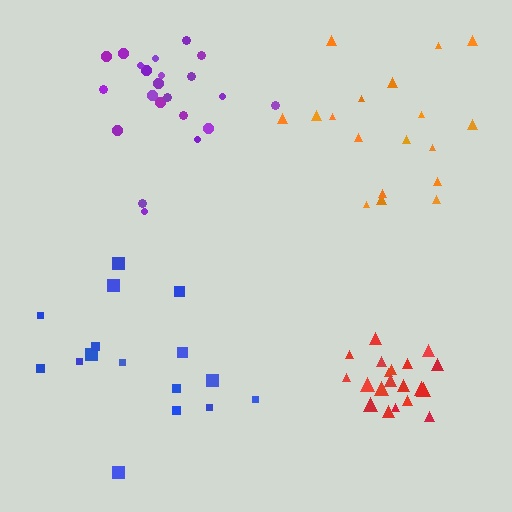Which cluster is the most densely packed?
Red.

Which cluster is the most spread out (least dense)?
Blue.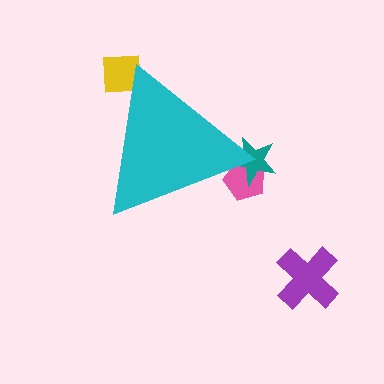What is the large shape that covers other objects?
A cyan triangle.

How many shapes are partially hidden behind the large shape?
3 shapes are partially hidden.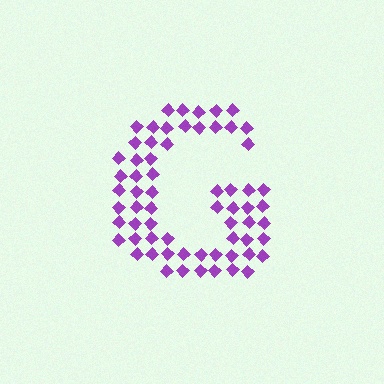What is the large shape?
The large shape is the letter G.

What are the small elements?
The small elements are diamonds.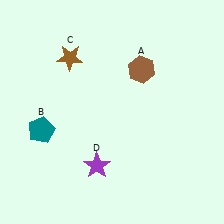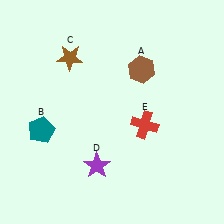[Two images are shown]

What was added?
A red cross (E) was added in Image 2.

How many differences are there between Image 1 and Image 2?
There is 1 difference between the two images.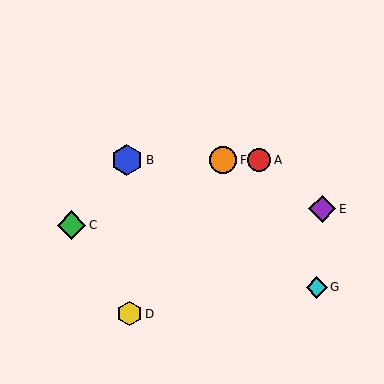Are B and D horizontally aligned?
No, B is at y≈160 and D is at y≈314.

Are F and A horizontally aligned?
Yes, both are at y≈160.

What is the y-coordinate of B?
Object B is at y≈160.